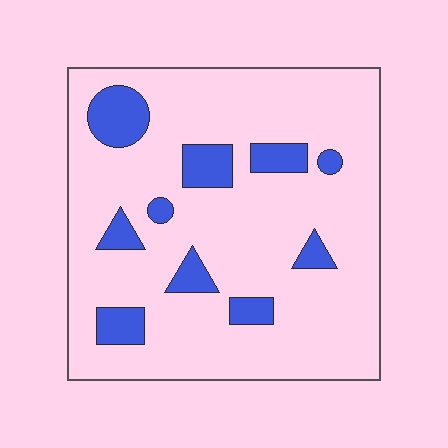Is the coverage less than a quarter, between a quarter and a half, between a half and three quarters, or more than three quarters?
Less than a quarter.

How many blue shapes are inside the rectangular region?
10.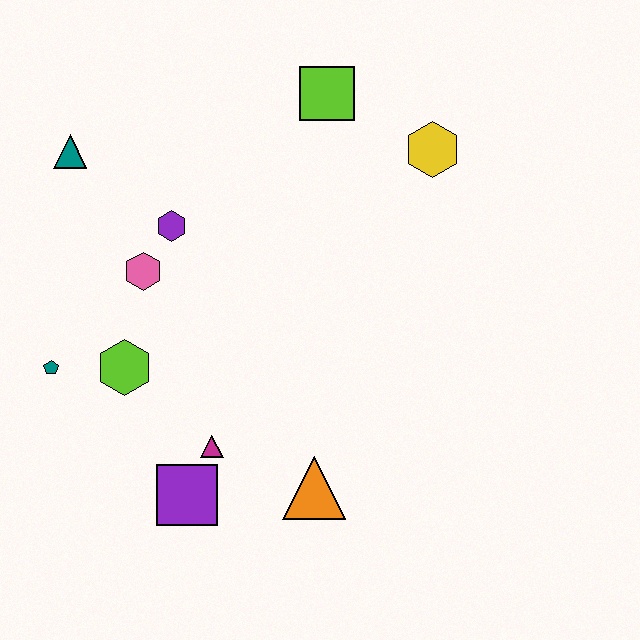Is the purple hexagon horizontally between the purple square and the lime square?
No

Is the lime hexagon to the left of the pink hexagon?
Yes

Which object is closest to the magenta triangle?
The purple square is closest to the magenta triangle.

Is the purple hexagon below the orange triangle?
No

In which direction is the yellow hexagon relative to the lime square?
The yellow hexagon is to the right of the lime square.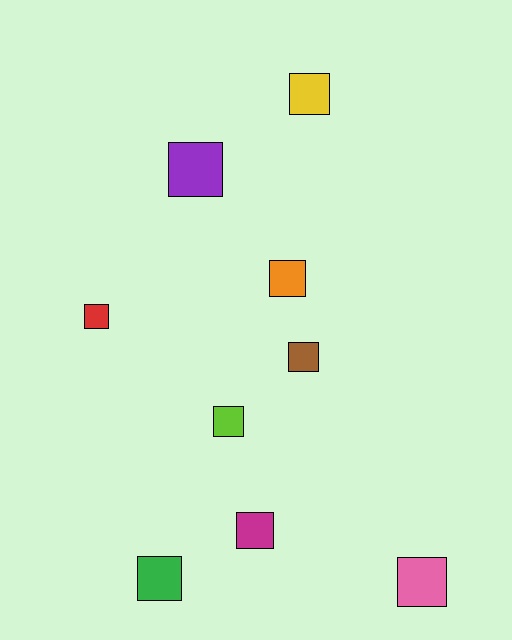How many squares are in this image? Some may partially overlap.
There are 9 squares.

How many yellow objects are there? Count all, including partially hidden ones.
There is 1 yellow object.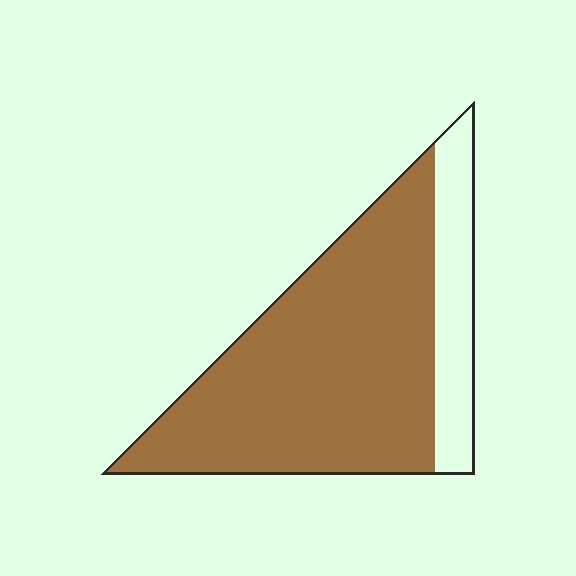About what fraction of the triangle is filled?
About four fifths (4/5).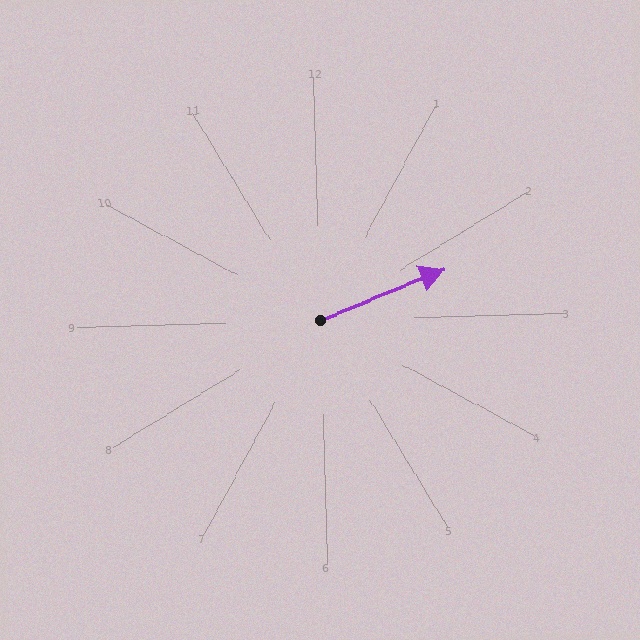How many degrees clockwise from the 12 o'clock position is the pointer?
Approximately 69 degrees.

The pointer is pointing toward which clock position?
Roughly 2 o'clock.